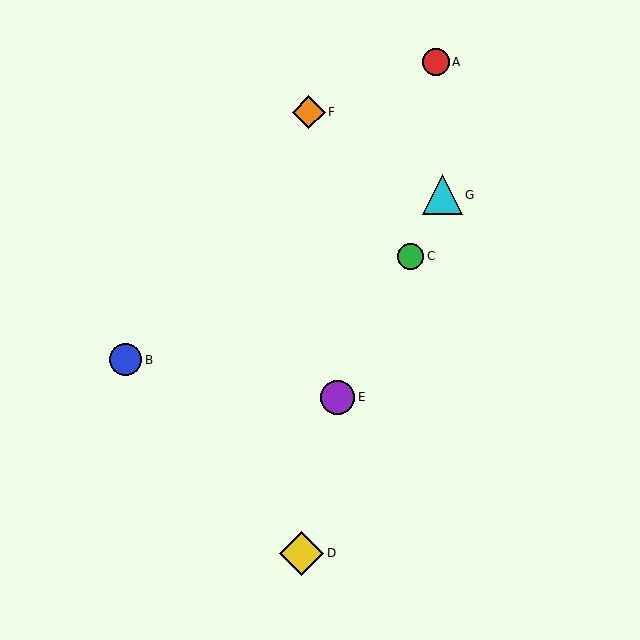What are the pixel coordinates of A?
Object A is at (436, 62).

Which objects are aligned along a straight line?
Objects C, E, G are aligned along a straight line.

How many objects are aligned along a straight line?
3 objects (C, E, G) are aligned along a straight line.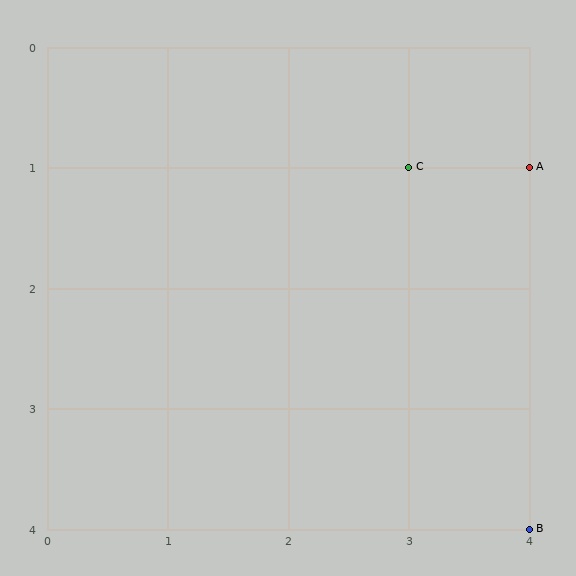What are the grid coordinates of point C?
Point C is at grid coordinates (3, 1).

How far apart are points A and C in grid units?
Points A and C are 1 column apart.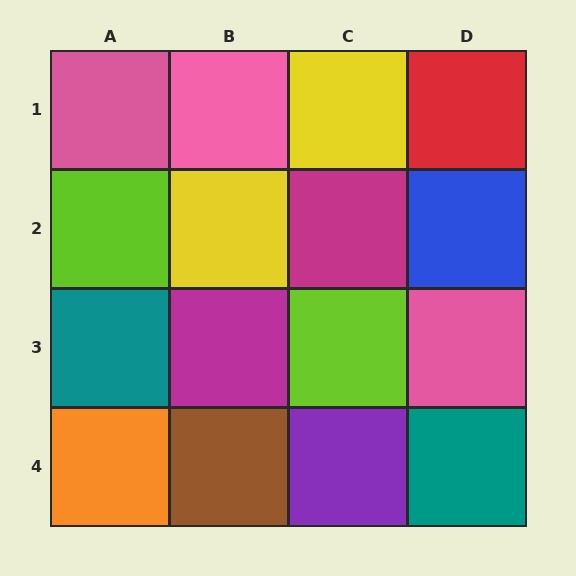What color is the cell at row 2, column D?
Blue.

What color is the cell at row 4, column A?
Orange.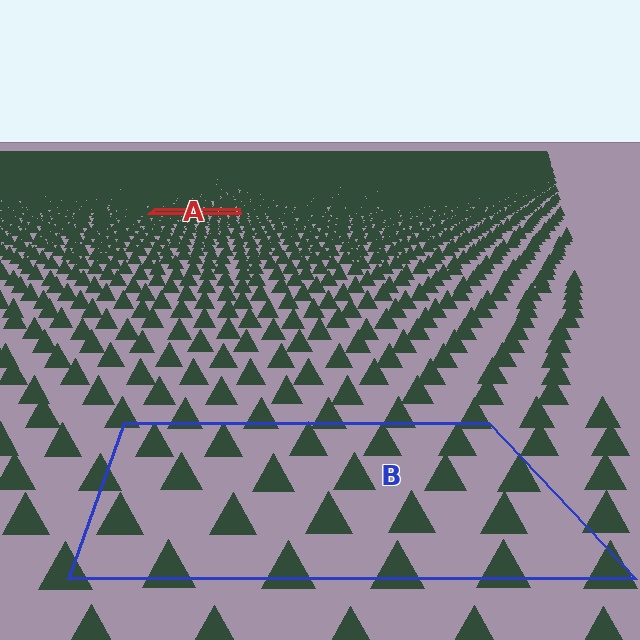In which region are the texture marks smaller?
The texture marks are smaller in region A, because it is farther away.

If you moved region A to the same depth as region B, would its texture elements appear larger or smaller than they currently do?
They would appear larger. At a closer depth, the same texture elements are projected at a bigger on-screen size.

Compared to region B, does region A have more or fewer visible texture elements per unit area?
Region A has more texture elements per unit area — they are packed more densely because it is farther away.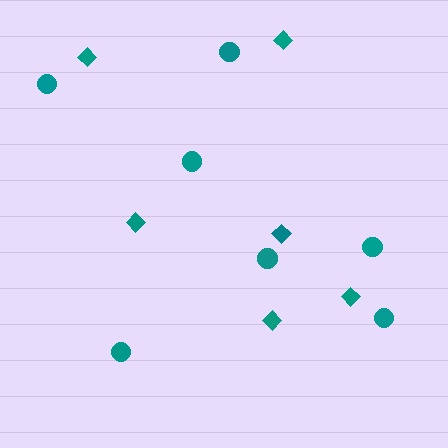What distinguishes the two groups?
There are 2 groups: one group of circles (7) and one group of diamonds (6).